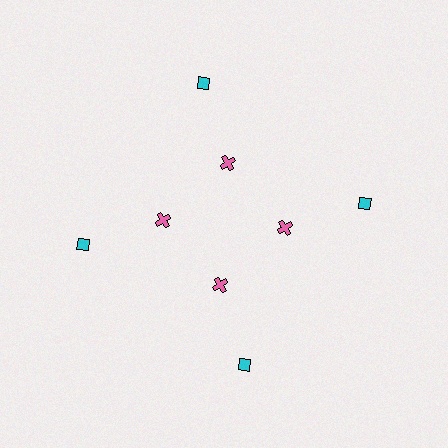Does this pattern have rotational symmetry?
Yes, this pattern has 4-fold rotational symmetry. It looks the same after rotating 90 degrees around the center.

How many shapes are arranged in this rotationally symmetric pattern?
There are 8 shapes, arranged in 4 groups of 2.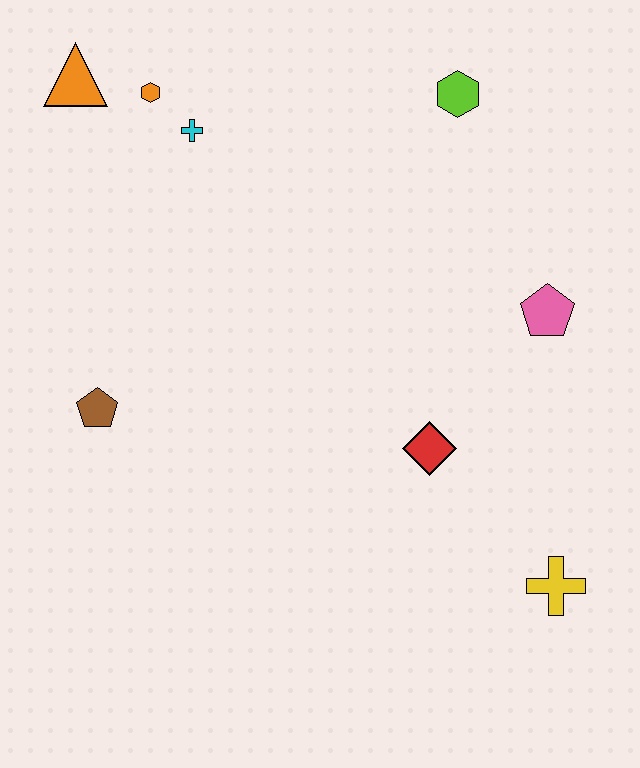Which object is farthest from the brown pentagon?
The yellow cross is farthest from the brown pentagon.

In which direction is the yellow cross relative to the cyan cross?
The yellow cross is below the cyan cross.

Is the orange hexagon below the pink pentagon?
No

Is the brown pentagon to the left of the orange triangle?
No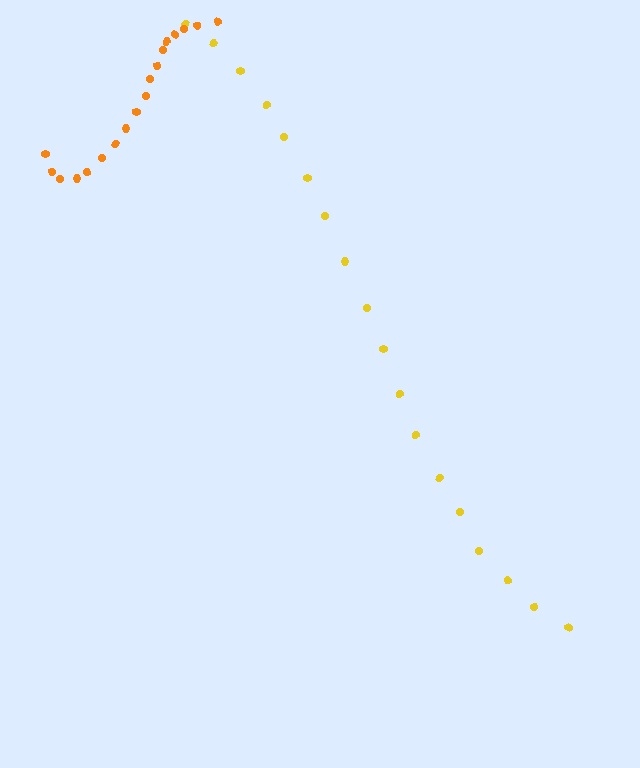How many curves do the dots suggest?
There are 2 distinct paths.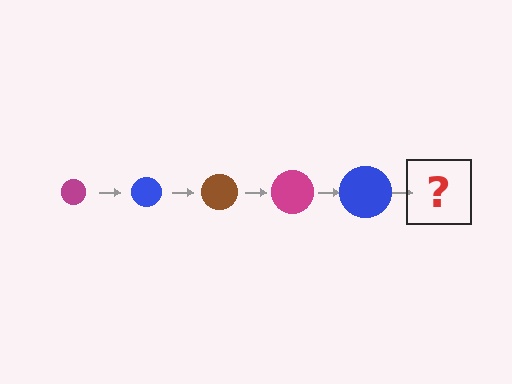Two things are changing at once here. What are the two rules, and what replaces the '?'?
The two rules are that the circle grows larger each step and the color cycles through magenta, blue, and brown. The '?' should be a brown circle, larger than the previous one.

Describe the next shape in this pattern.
It should be a brown circle, larger than the previous one.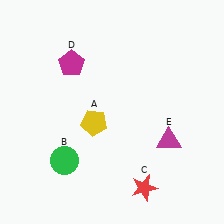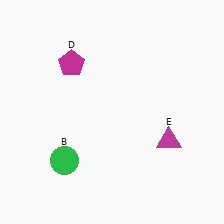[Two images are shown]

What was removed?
The yellow pentagon (A), the red star (C) were removed in Image 2.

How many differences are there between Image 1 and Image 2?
There are 2 differences between the two images.